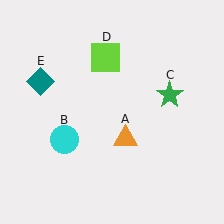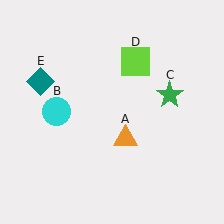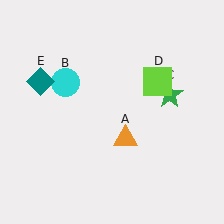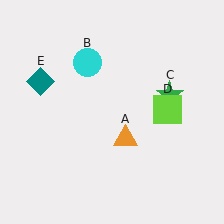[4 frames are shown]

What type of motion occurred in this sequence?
The cyan circle (object B), lime square (object D) rotated clockwise around the center of the scene.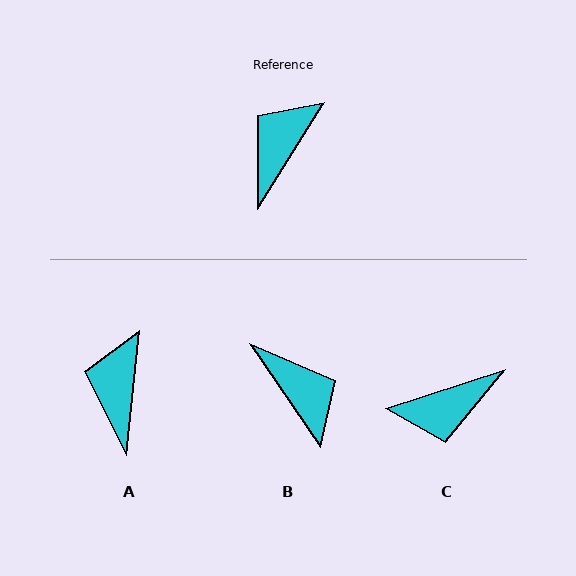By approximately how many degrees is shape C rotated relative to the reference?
Approximately 140 degrees counter-clockwise.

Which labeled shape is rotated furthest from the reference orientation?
C, about 140 degrees away.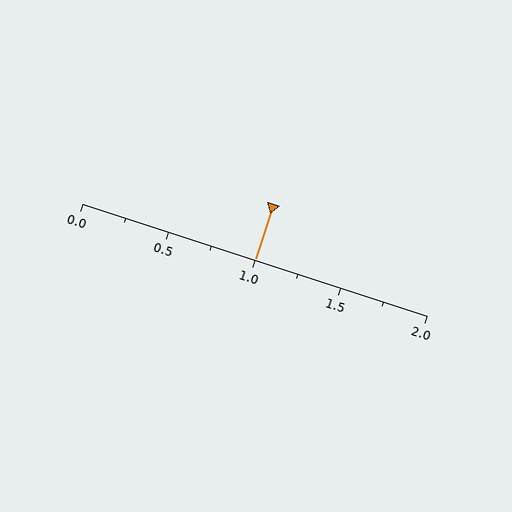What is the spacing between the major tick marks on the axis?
The major ticks are spaced 0.5 apart.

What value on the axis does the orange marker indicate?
The marker indicates approximately 1.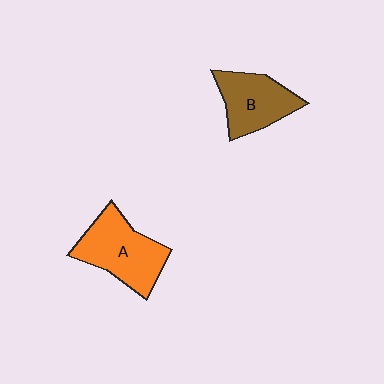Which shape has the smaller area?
Shape B (brown).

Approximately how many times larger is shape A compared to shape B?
Approximately 1.2 times.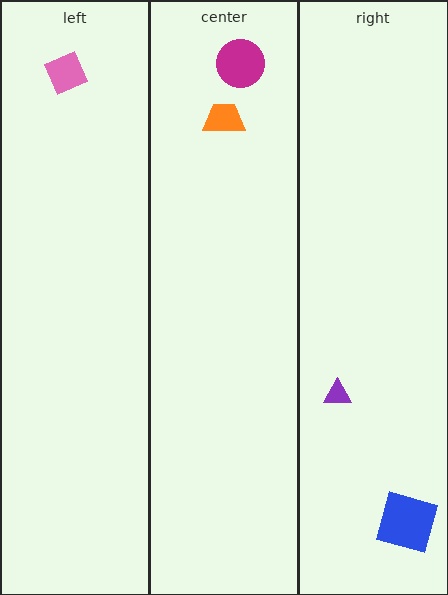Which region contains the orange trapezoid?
The center region.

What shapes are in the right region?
The blue square, the purple triangle.